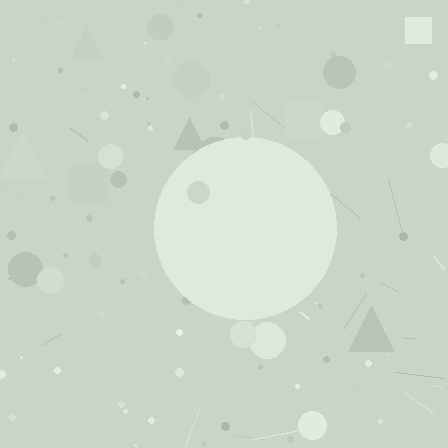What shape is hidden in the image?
A circle is hidden in the image.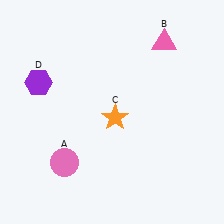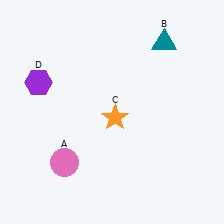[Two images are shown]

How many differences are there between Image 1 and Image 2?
There is 1 difference between the two images.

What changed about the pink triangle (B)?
In Image 1, B is pink. In Image 2, it changed to teal.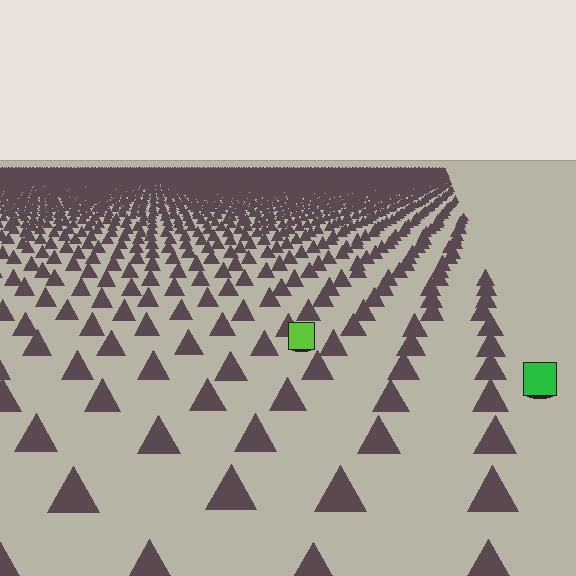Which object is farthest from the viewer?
The lime square is farthest from the viewer. It appears smaller and the ground texture around it is denser.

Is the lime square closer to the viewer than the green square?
No. The green square is closer — you can tell from the texture gradient: the ground texture is coarser near it.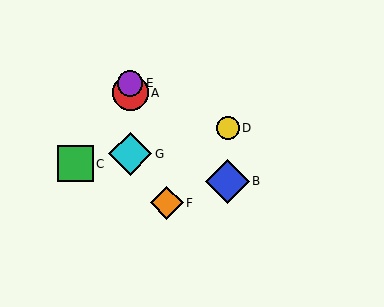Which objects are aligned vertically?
Objects A, E, G are aligned vertically.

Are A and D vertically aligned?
No, A is at x≈130 and D is at x≈228.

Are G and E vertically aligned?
Yes, both are at x≈130.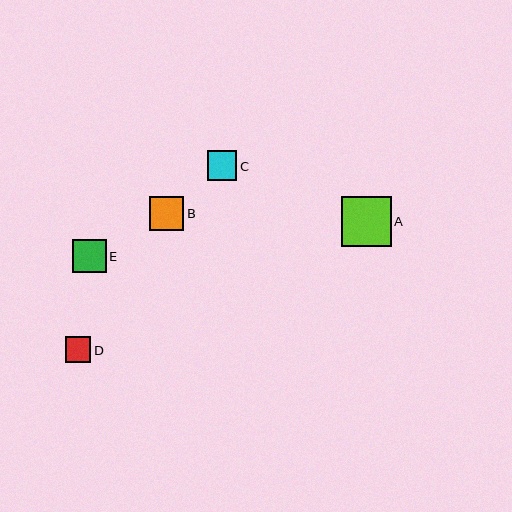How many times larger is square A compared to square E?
Square A is approximately 1.5 times the size of square E.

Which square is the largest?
Square A is the largest with a size of approximately 49 pixels.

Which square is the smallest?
Square D is the smallest with a size of approximately 26 pixels.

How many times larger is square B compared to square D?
Square B is approximately 1.3 times the size of square D.